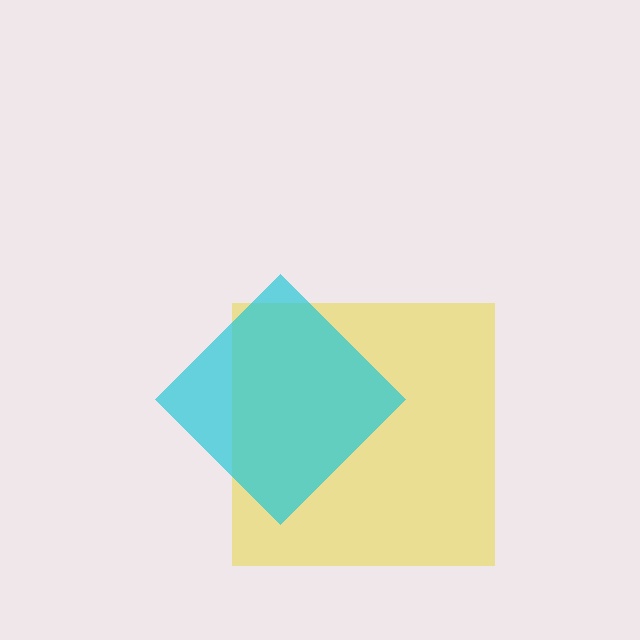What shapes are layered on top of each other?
The layered shapes are: a yellow square, a cyan diamond.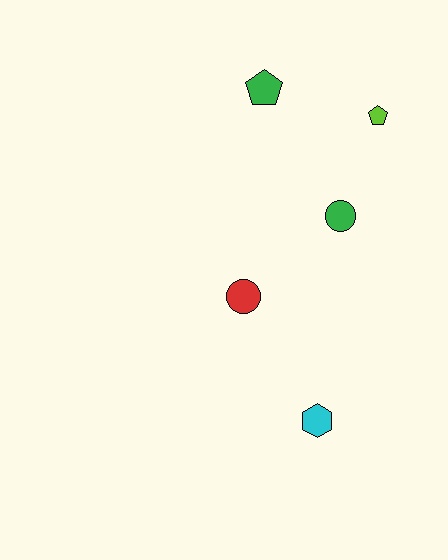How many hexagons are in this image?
There is 1 hexagon.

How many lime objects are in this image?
There is 1 lime object.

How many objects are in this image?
There are 5 objects.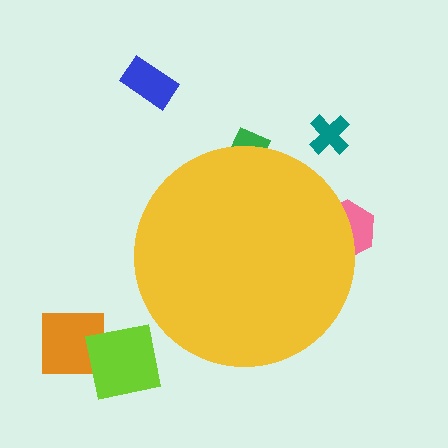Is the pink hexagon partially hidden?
Yes, the pink hexagon is partially hidden behind the yellow circle.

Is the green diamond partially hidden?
Yes, the green diamond is partially hidden behind the yellow circle.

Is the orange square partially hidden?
No, the orange square is fully visible.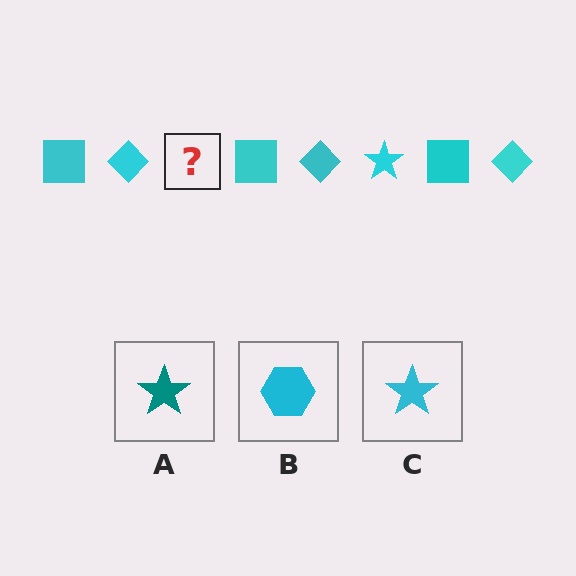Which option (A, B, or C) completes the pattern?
C.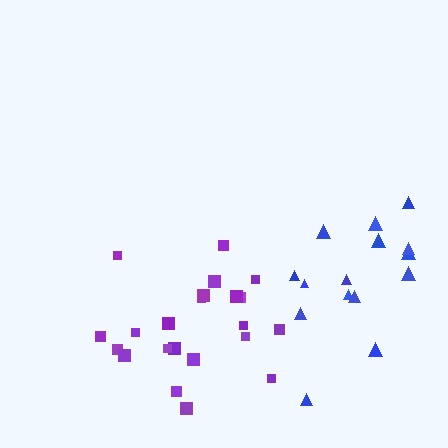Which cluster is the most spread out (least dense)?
Blue.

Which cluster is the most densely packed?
Purple.